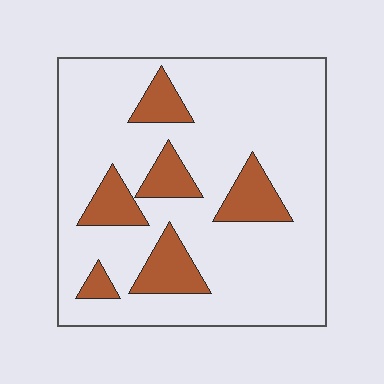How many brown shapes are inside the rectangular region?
6.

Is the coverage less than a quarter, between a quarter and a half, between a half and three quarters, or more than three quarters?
Less than a quarter.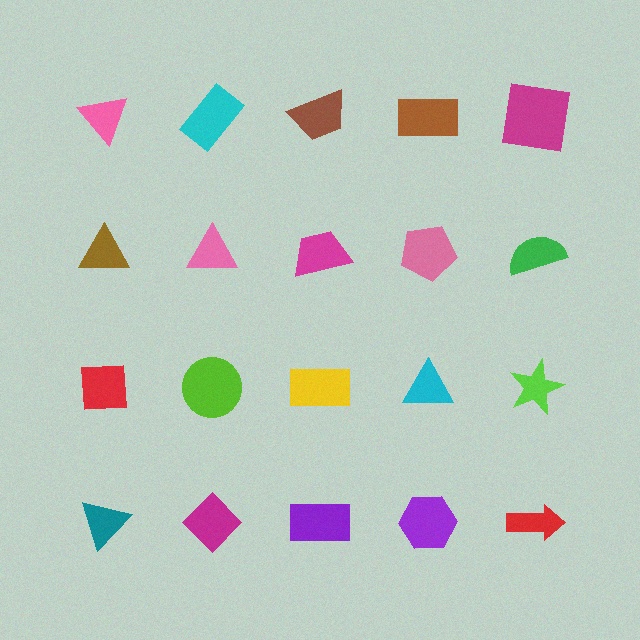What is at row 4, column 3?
A purple rectangle.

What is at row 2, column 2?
A pink triangle.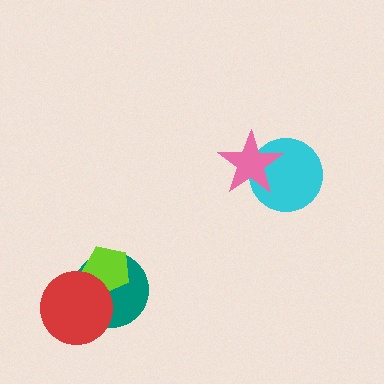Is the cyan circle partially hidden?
Yes, it is partially covered by another shape.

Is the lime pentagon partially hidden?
Yes, it is partially covered by another shape.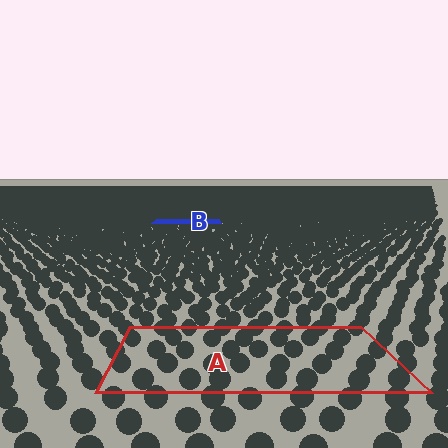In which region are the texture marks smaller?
The texture marks are smaller in region B, because it is farther away.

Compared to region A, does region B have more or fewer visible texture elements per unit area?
Region B has more texture elements per unit area — they are packed more densely because it is farther away.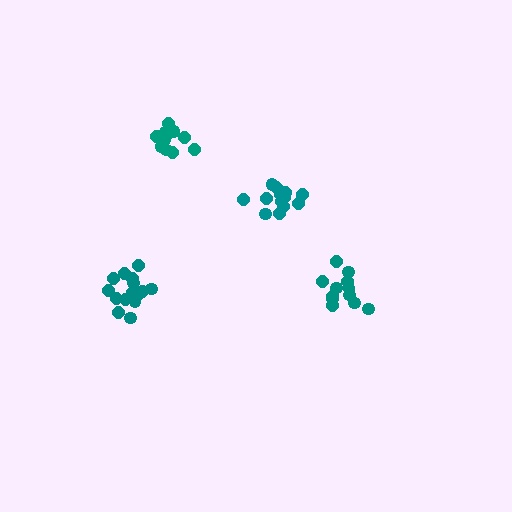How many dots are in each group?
Group 1: 11 dots, Group 2: 15 dots, Group 3: 12 dots, Group 4: 13 dots (51 total).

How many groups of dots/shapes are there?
There are 4 groups.